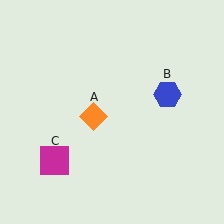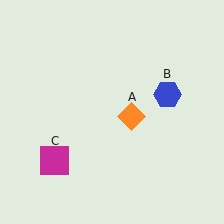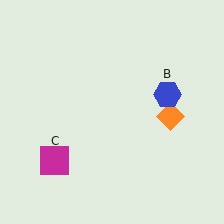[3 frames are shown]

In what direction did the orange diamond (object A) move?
The orange diamond (object A) moved right.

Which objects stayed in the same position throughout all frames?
Blue hexagon (object B) and magenta square (object C) remained stationary.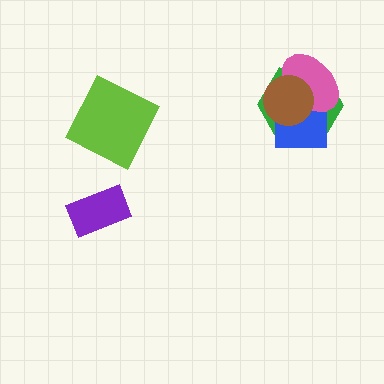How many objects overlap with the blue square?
3 objects overlap with the blue square.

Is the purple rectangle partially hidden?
No, no other shape covers it.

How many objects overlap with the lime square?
0 objects overlap with the lime square.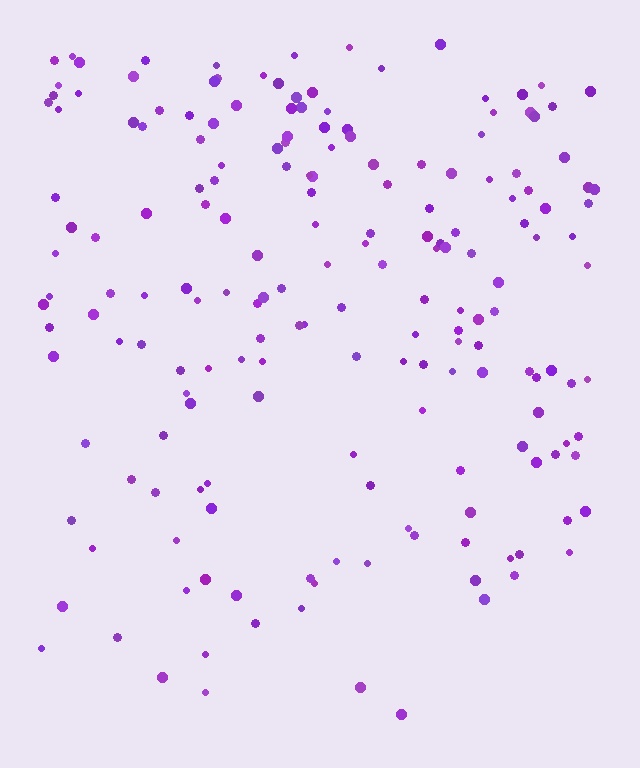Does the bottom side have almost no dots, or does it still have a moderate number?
Still a moderate number, just noticeably fewer than the top.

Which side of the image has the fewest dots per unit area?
The bottom.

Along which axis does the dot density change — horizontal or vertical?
Vertical.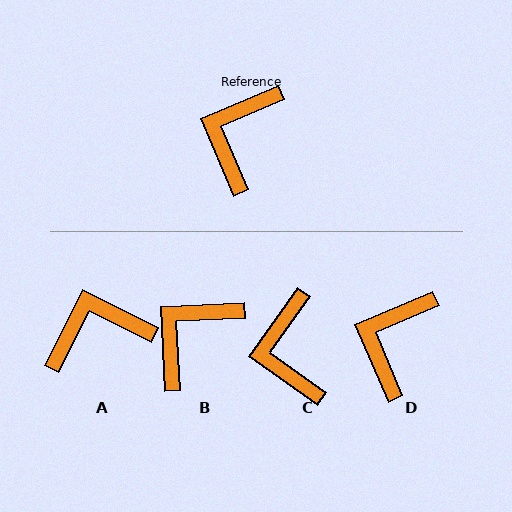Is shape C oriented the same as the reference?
No, it is off by about 32 degrees.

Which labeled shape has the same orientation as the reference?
D.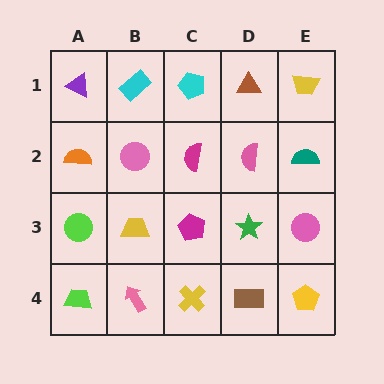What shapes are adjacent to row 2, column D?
A brown triangle (row 1, column D), a green star (row 3, column D), a magenta semicircle (row 2, column C), a teal semicircle (row 2, column E).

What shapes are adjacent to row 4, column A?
A lime circle (row 3, column A), a pink arrow (row 4, column B).